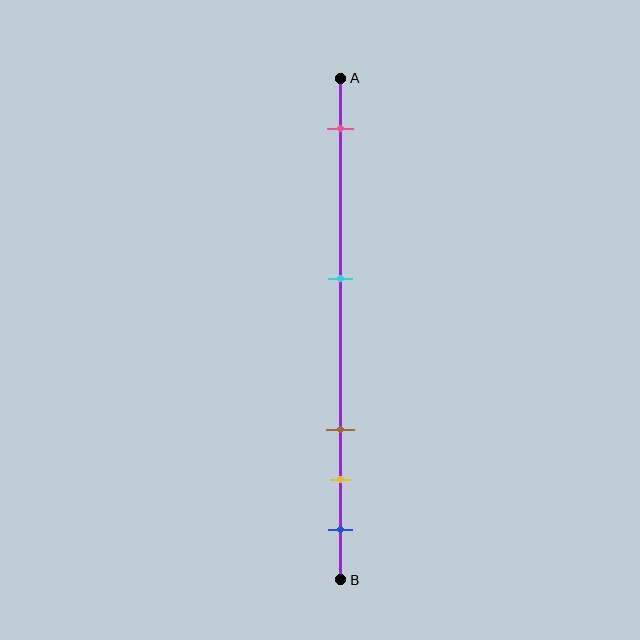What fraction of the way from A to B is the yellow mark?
The yellow mark is approximately 80% (0.8) of the way from A to B.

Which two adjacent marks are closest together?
The yellow and blue marks are the closest adjacent pair.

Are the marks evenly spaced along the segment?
No, the marks are not evenly spaced.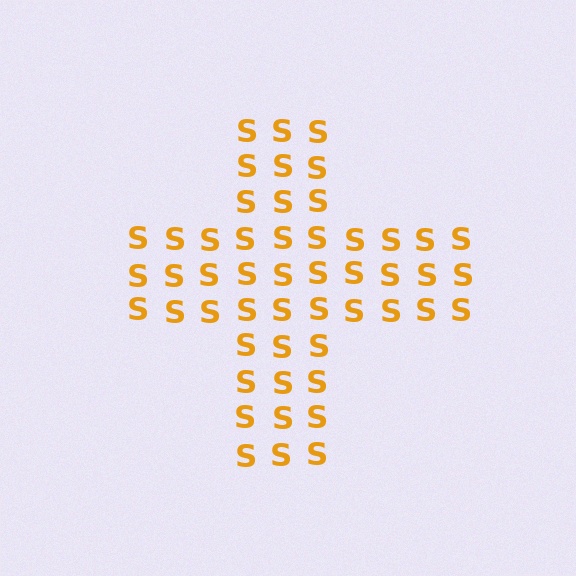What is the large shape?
The large shape is a cross.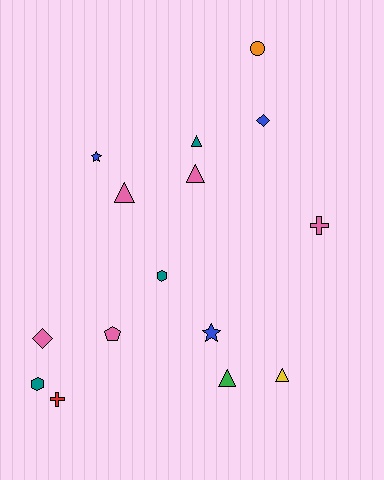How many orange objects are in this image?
There is 1 orange object.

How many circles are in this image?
There is 1 circle.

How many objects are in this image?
There are 15 objects.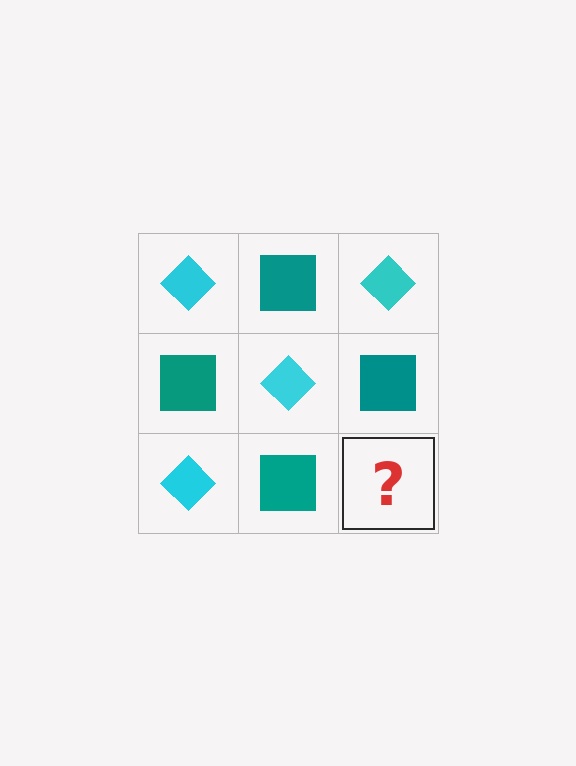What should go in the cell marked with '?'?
The missing cell should contain a cyan diamond.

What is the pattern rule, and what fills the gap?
The rule is that it alternates cyan diamond and teal square in a checkerboard pattern. The gap should be filled with a cyan diamond.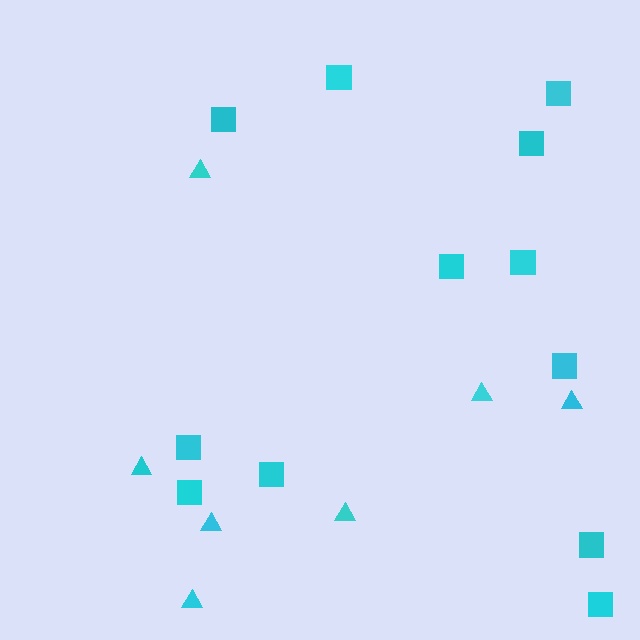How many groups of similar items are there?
There are 2 groups: one group of triangles (7) and one group of squares (12).